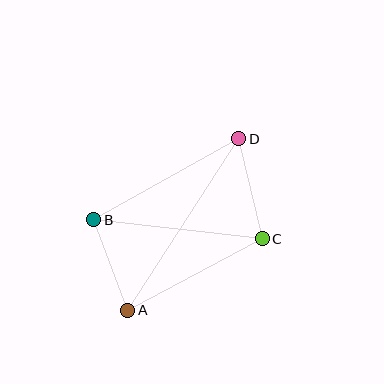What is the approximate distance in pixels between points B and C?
The distance between B and C is approximately 170 pixels.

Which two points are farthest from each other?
Points A and D are farthest from each other.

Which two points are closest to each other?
Points A and B are closest to each other.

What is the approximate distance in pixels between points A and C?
The distance between A and C is approximately 153 pixels.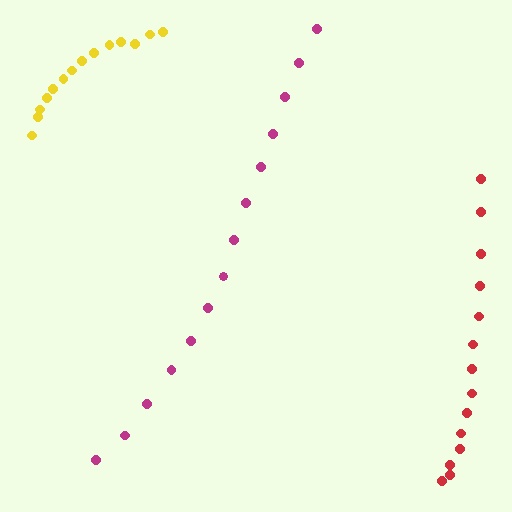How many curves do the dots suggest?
There are 3 distinct paths.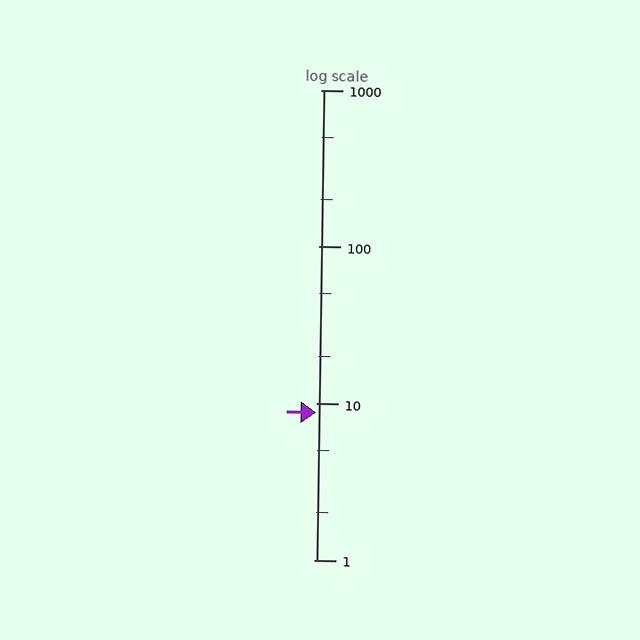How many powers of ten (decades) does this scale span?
The scale spans 3 decades, from 1 to 1000.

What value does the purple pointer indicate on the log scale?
The pointer indicates approximately 8.7.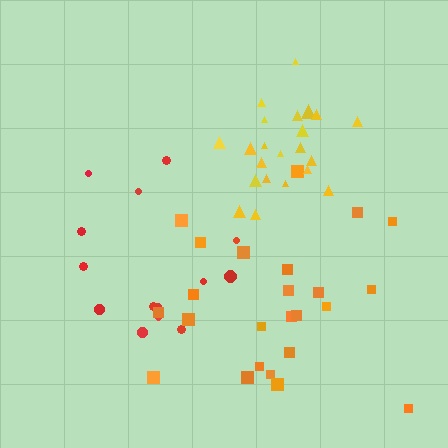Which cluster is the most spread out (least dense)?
Red.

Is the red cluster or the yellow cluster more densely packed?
Yellow.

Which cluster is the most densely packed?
Yellow.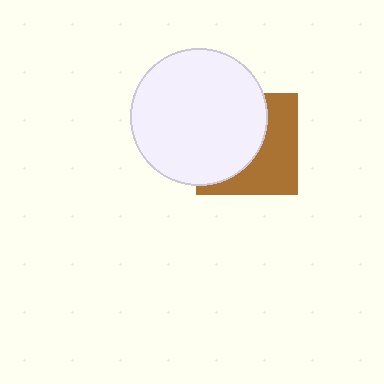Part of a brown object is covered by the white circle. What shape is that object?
It is a square.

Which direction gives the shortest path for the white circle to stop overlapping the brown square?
Moving left gives the shortest separation.